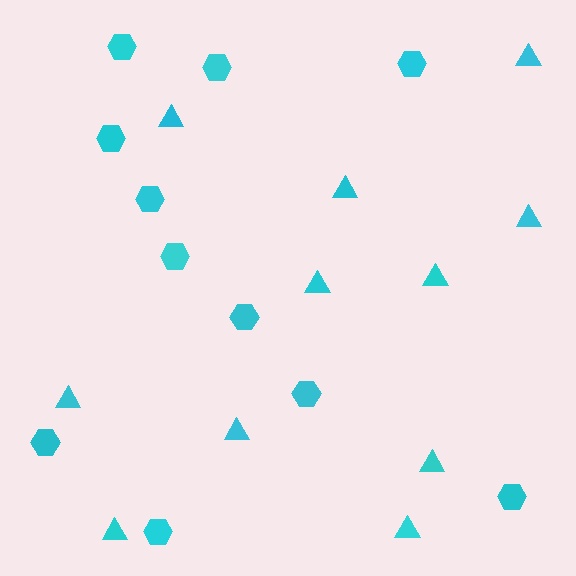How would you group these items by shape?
There are 2 groups: one group of hexagons (11) and one group of triangles (11).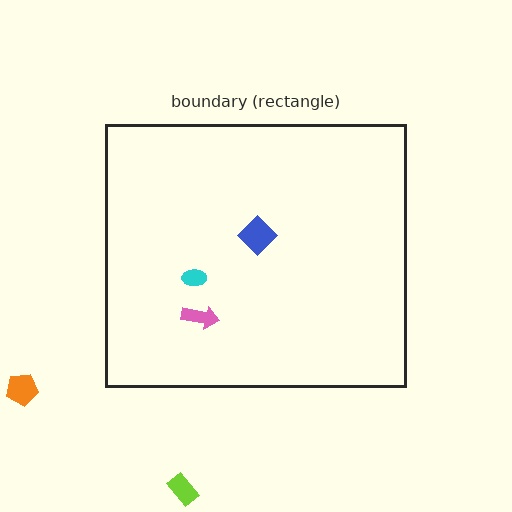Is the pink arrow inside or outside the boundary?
Inside.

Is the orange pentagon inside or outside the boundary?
Outside.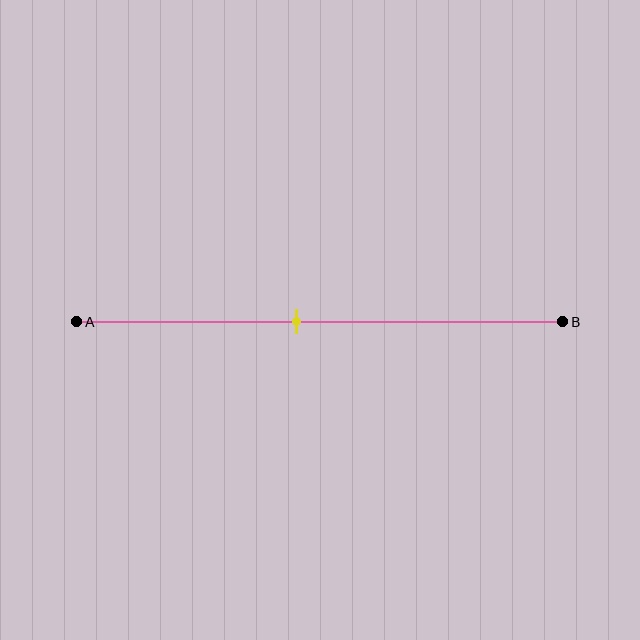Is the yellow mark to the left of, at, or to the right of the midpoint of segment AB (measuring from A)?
The yellow mark is to the left of the midpoint of segment AB.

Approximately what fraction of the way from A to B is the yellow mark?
The yellow mark is approximately 45% of the way from A to B.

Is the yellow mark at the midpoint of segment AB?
No, the mark is at about 45% from A, not at the 50% midpoint.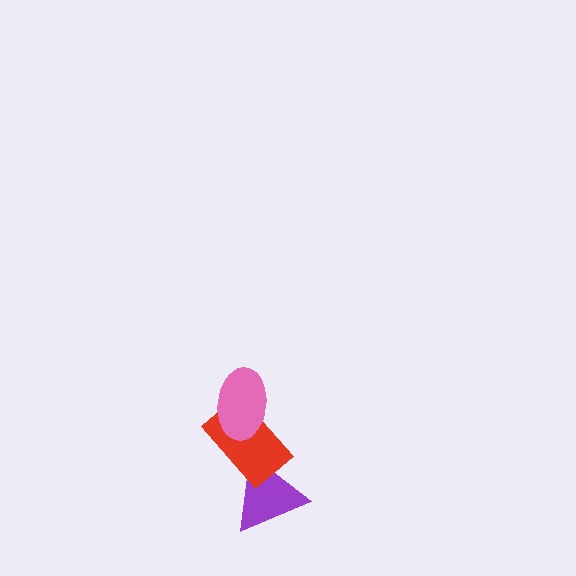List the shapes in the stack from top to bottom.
From top to bottom: the pink ellipse, the red rectangle, the purple triangle.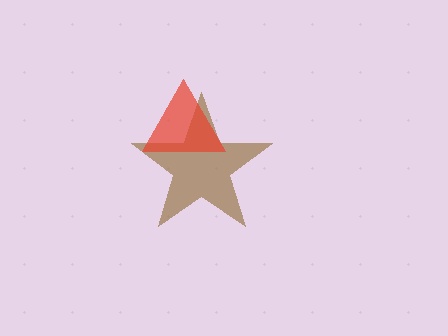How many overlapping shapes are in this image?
There are 2 overlapping shapes in the image.